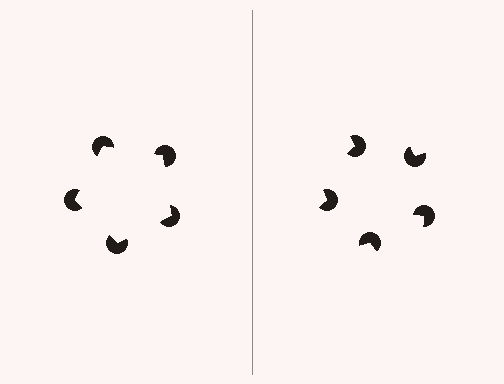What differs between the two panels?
The pac-man discs are positioned identically on both sides; only the wedge orientations differ. On the left they align to a pentagon; on the right they are misaligned.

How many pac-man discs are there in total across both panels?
10 — 5 on each side.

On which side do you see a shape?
An illusory pentagon appears on the left side. On the right side the wedge cuts are rotated, so no coherent shape forms.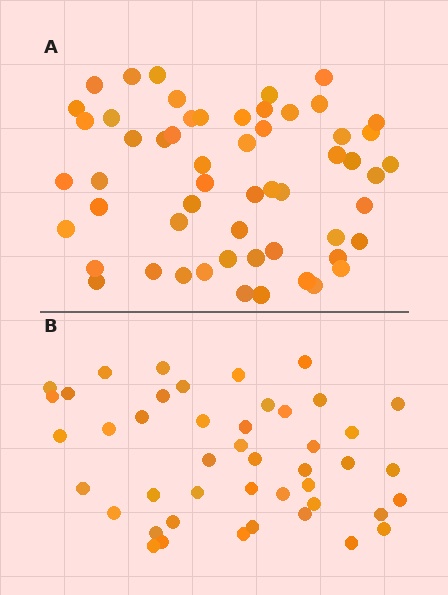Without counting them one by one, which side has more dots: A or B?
Region A (the top region) has more dots.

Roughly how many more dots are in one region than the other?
Region A has roughly 12 or so more dots than region B.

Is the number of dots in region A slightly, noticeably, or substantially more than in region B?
Region A has only slightly more — the two regions are fairly close. The ratio is roughly 1.2 to 1.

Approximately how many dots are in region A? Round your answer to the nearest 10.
About 60 dots. (The exact count is 56, which rounds to 60.)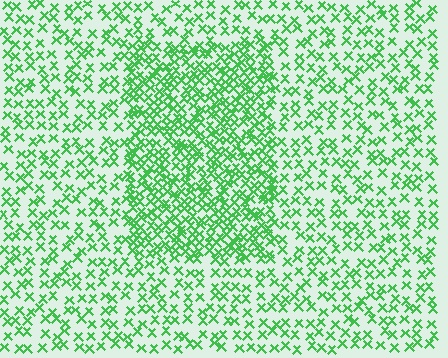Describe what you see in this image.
The image contains small green elements arranged at two different densities. A rectangle-shaped region is visible where the elements are more densely packed than the surrounding area.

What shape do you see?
I see a rectangle.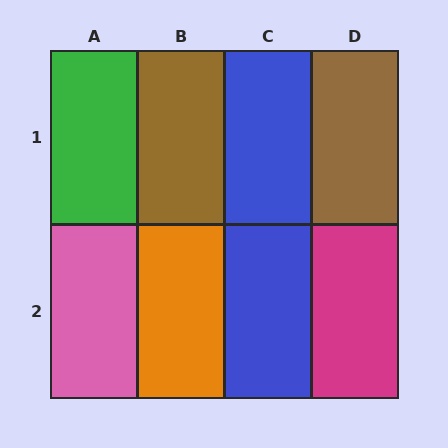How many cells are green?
1 cell is green.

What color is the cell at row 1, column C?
Blue.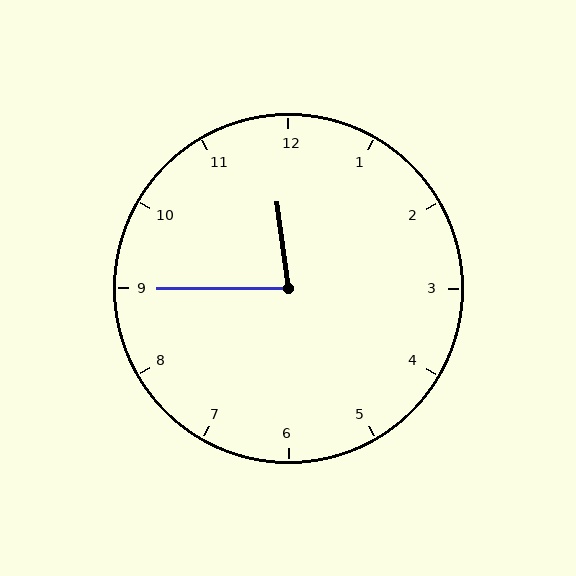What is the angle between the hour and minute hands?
Approximately 82 degrees.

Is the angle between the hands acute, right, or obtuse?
It is acute.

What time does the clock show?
11:45.